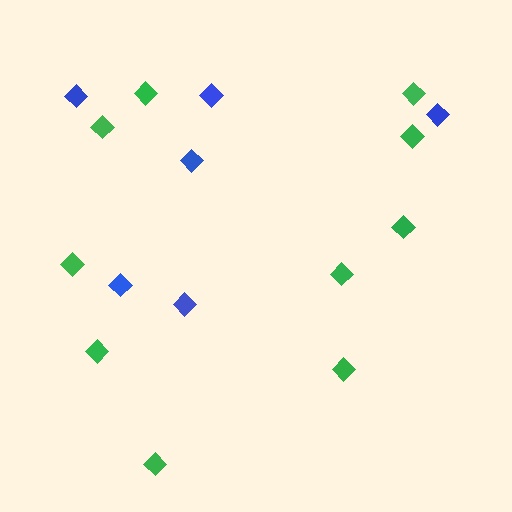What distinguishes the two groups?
There are 2 groups: one group of blue diamonds (6) and one group of green diamonds (10).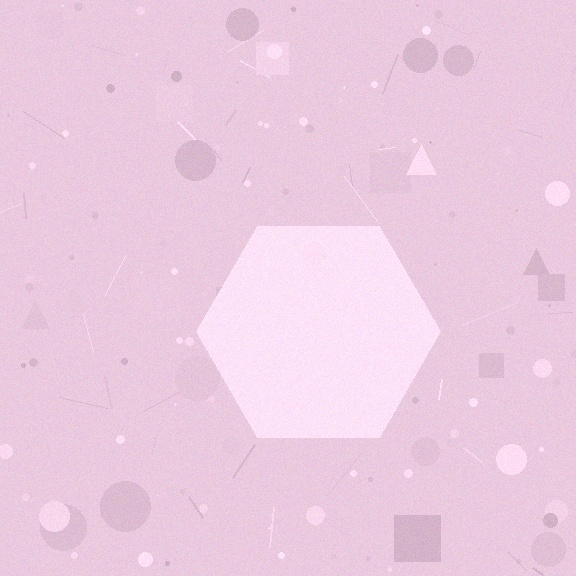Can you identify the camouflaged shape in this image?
The camouflaged shape is a hexagon.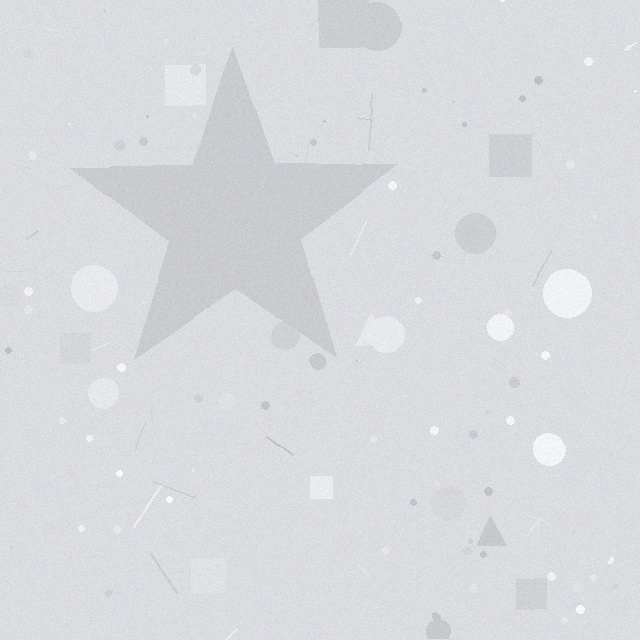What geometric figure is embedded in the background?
A star is embedded in the background.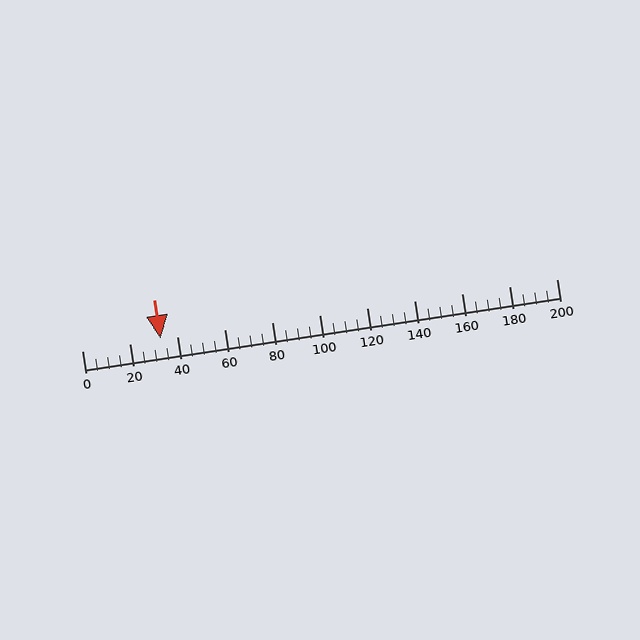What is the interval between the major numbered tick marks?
The major tick marks are spaced 20 units apart.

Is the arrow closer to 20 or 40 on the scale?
The arrow is closer to 40.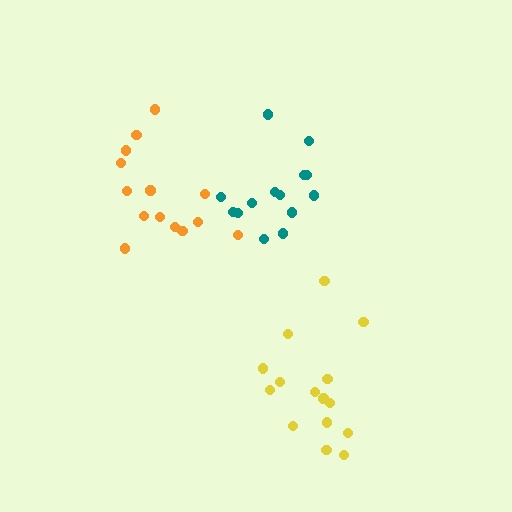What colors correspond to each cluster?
The clusters are colored: yellow, orange, teal.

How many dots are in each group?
Group 1: 15 dots, Group 2: 14 dots, Group 3: 14 dots (43 total).